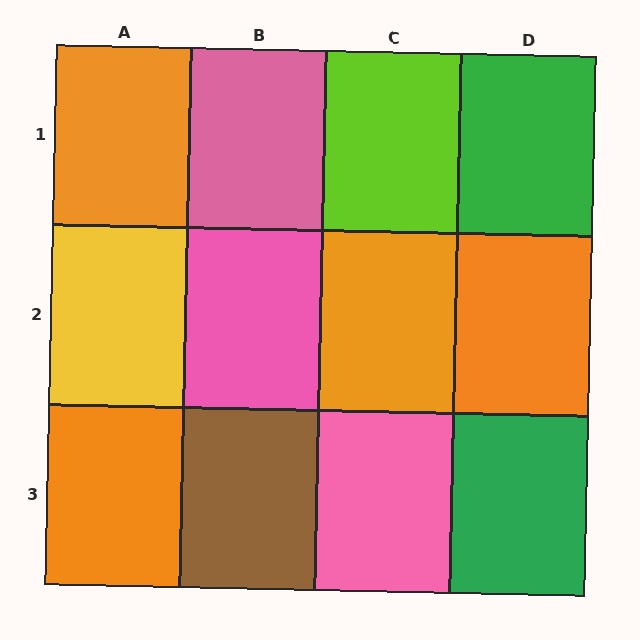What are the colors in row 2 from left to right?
Yellow, pink, orange, orange.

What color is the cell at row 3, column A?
Orange.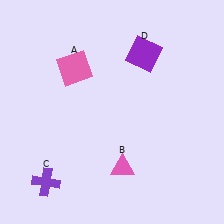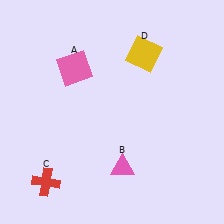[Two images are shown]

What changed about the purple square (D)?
In Image 1, D is purple. In Image 2, it changed to yellow.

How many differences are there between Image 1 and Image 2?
There are 2 differences between the two images.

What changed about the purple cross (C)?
In Image 1, C is purple. In Image 2, it changed to red.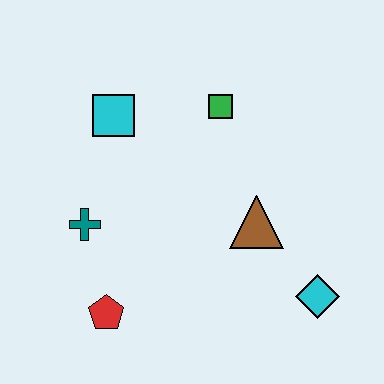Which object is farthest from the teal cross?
The cyan diamond is farthest from the teal cross.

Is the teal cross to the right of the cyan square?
No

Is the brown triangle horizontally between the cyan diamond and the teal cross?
Yes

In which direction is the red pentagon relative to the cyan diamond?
The red pentagon is to the left of the cyan diamond.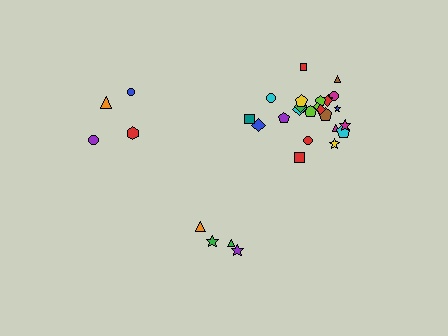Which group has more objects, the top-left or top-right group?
The top-right group.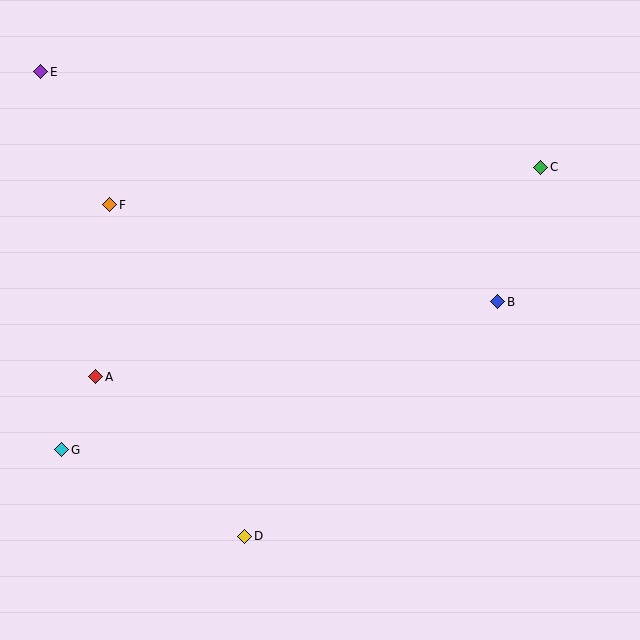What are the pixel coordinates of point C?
Point C is at (541, 167).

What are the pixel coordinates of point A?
Point A is at (96, 377).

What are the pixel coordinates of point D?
Point D is at (245, 536).